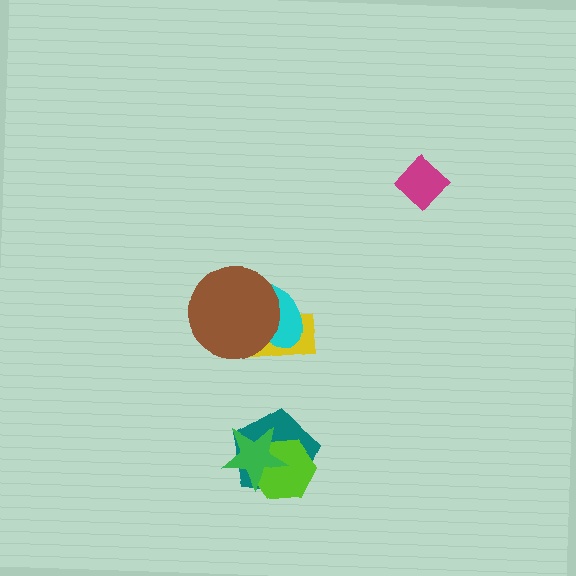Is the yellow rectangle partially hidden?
Yes, it is partially covered by another shape.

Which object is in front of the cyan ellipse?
The brown circle is in front of the cyan ellipse.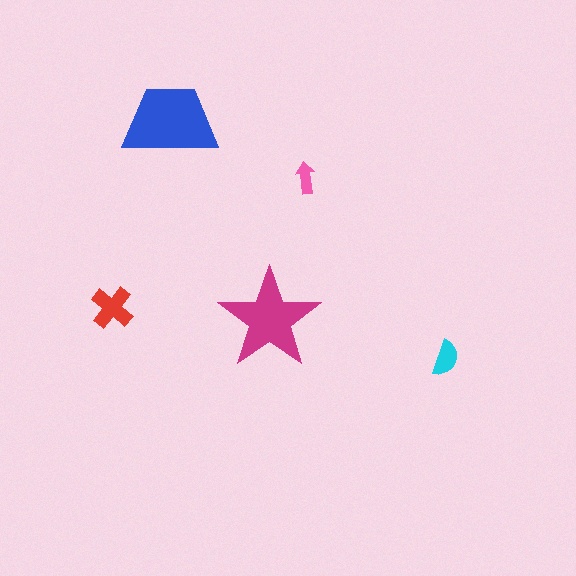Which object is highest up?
The blue trapezoid is topmost.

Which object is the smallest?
The pink arrow.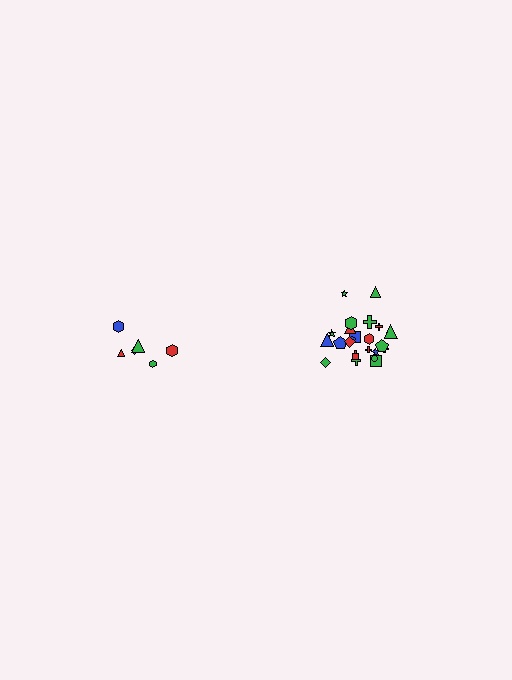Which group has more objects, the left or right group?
The right group.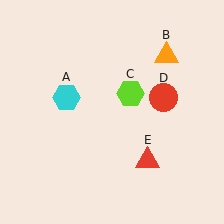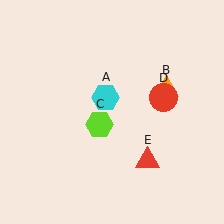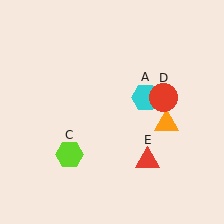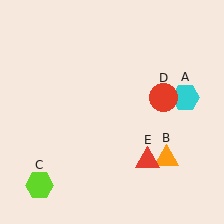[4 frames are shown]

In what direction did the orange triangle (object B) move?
The orange triangle (object B) moved down.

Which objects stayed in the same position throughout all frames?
Red circle (object D) and red triangle (object E) remained stationary.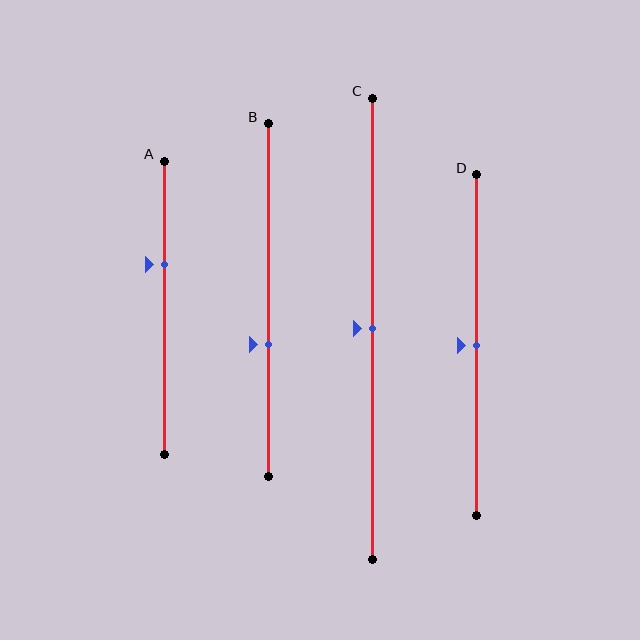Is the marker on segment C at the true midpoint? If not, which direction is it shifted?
Yes, the marker on segment C is at the true midpoint.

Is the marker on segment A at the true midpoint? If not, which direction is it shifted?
No, the marker on segment A is shifted upward by about 15% of the segment length.